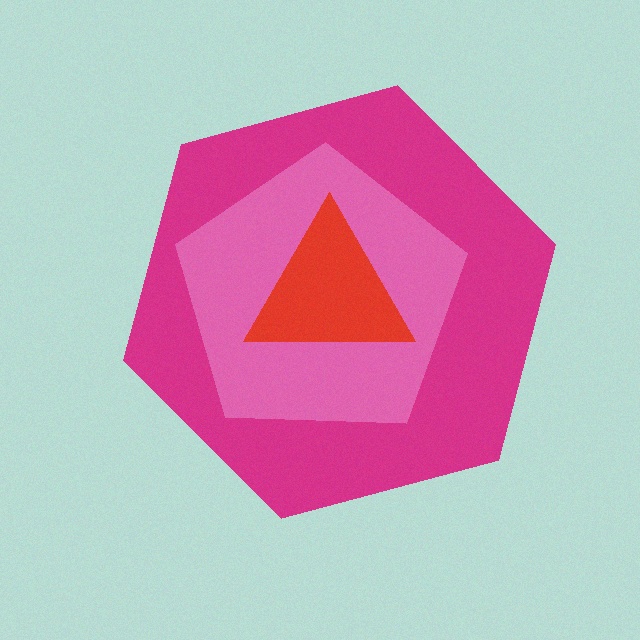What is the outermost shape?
The magenta hexagon.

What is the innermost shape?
The red triangle.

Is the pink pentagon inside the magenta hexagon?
Yes.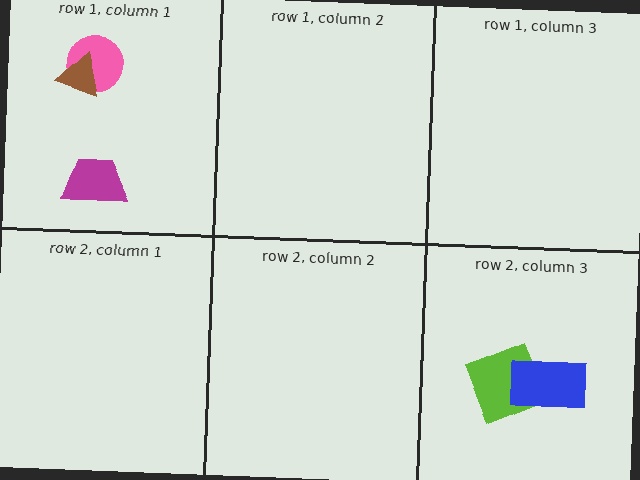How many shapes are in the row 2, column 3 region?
2.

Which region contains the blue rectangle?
The row 2, column 3 region.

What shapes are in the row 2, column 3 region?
The lime square, the blue rectangle.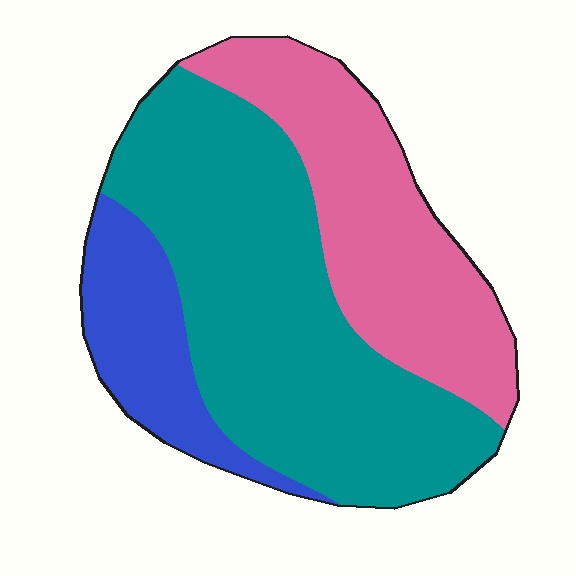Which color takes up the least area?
Blue, at roughly 15%.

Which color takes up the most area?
Teal, at roughly 55%.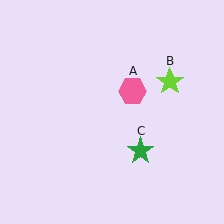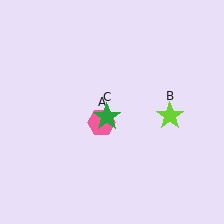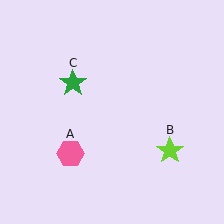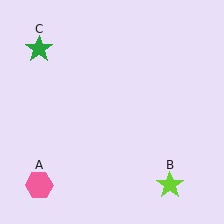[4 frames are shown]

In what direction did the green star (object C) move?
The green star (object C) moved up and to the left.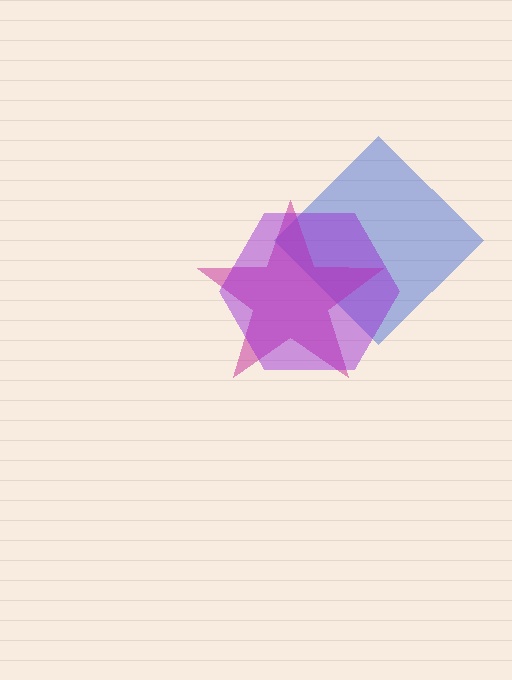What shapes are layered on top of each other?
The layered shapes are: a blue diamond, a magenta star, a purple hexagon.